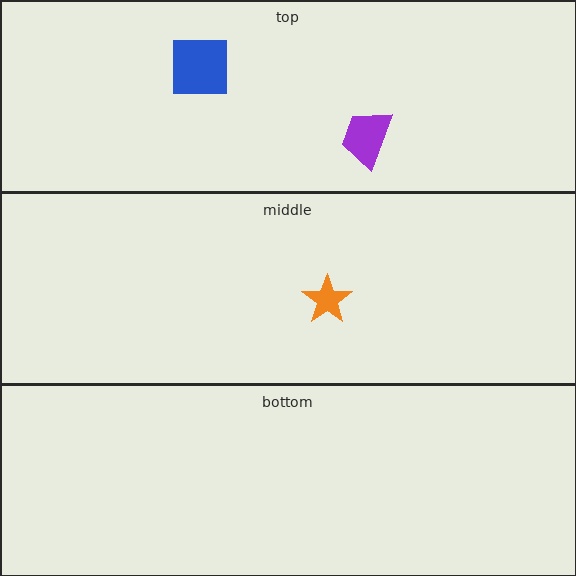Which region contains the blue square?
The top region.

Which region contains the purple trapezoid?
The top region.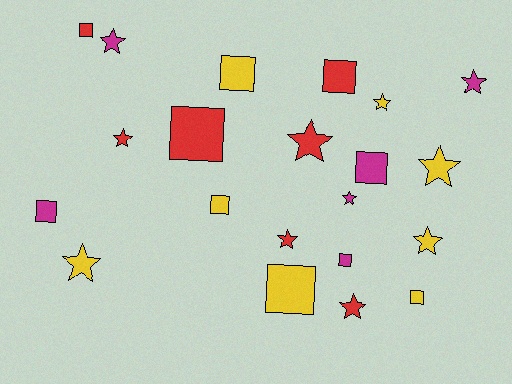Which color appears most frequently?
Yellow, with 8 objects.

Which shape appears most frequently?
Star, with 11 objects.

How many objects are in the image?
There are 21 objects.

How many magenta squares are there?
There are 3 magenta squares.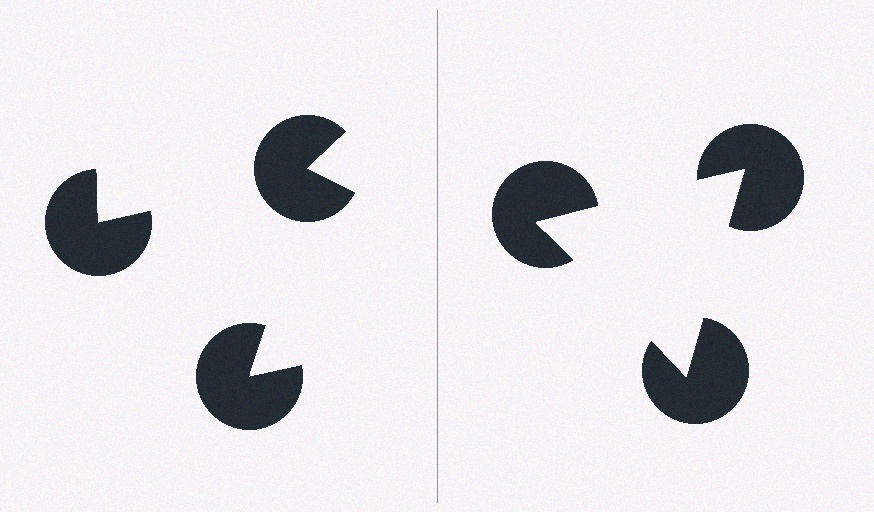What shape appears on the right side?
An illusory triangle.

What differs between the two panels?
The pac-man discs are positioned identically on both sides; only the wedge orientations differ. On the right they align to a triangle; on the left they are misaligned.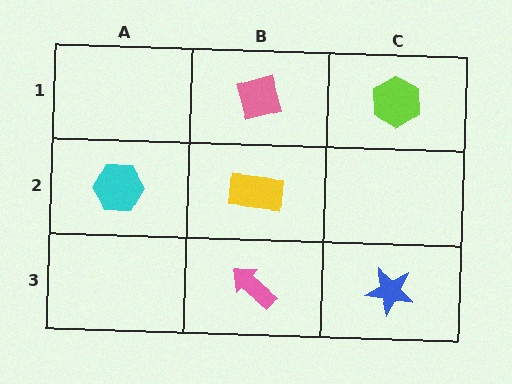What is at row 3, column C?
A blue star.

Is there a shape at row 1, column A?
No, that cell is empty.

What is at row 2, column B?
A yellow rectangle.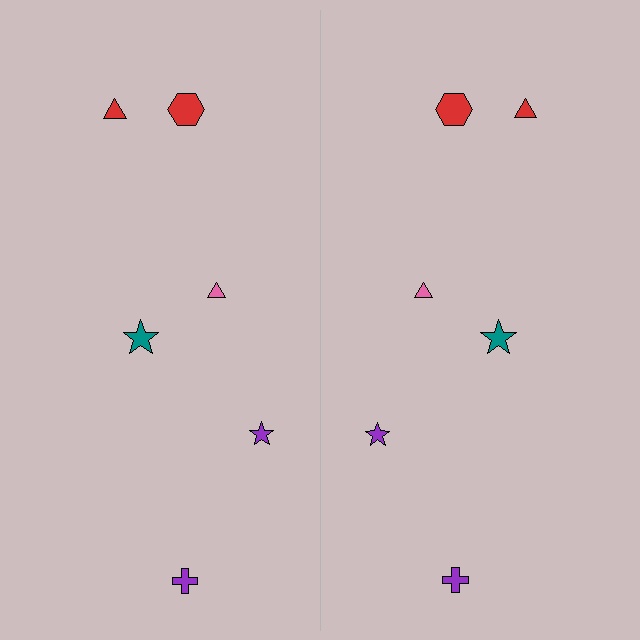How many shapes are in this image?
There are 12 shapes in this image.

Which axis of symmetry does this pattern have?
The pattern has a vertical axis of symmetry running through the center of the image.